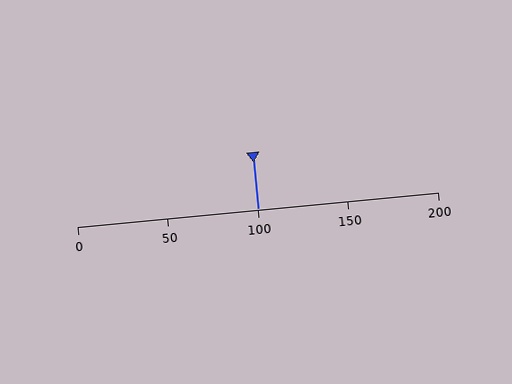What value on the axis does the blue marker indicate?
The marker indicates approximately 100.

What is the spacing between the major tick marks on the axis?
The major ticks are spaced 50 apart.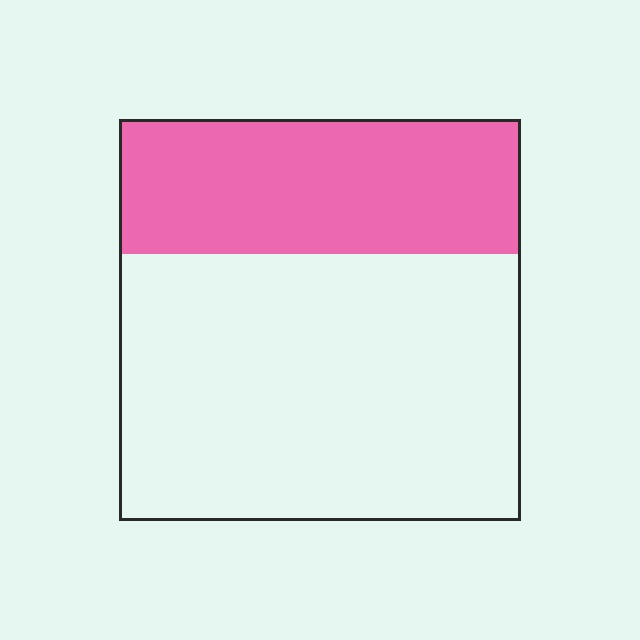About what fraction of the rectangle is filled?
About one third (1/3).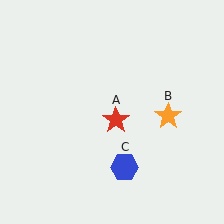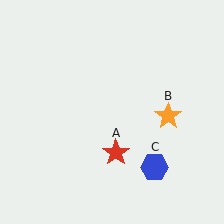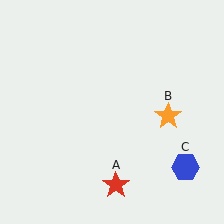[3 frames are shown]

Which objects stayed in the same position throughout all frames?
Orange star (object B) remained stationary.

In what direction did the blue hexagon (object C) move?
The blue hexagon (object C) moved right.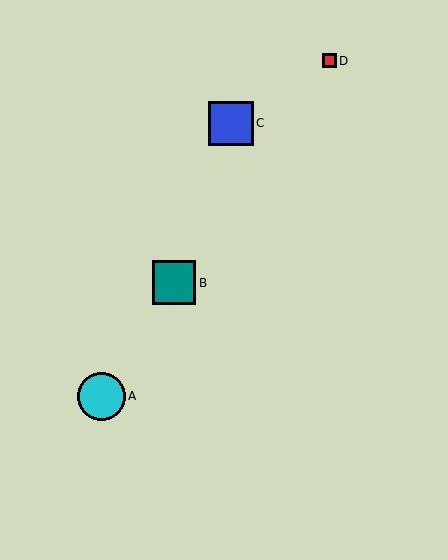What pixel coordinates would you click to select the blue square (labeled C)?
Click at (231, 123) to select the blue square C.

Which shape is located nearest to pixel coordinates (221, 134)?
The blue square (labeled C) at (231, 123) is nearest to that location.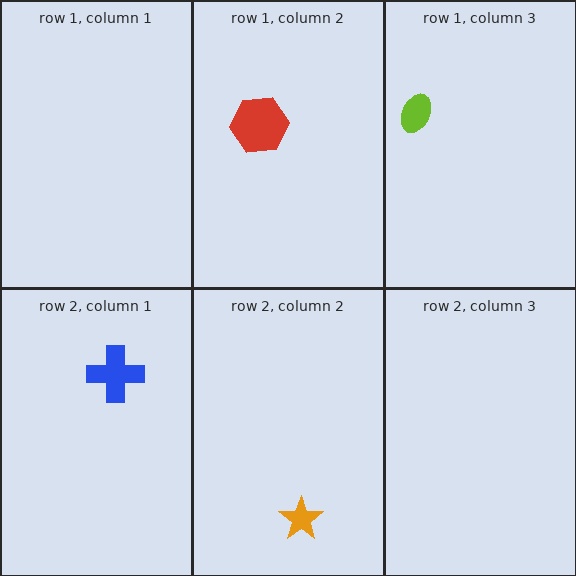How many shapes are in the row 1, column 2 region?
1.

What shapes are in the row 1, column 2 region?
The red hexagon.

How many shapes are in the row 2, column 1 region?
1.